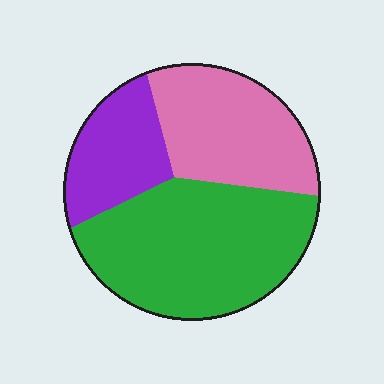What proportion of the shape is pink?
Pink covers about 30% of the shape.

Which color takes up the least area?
Purple, at roughly 20%.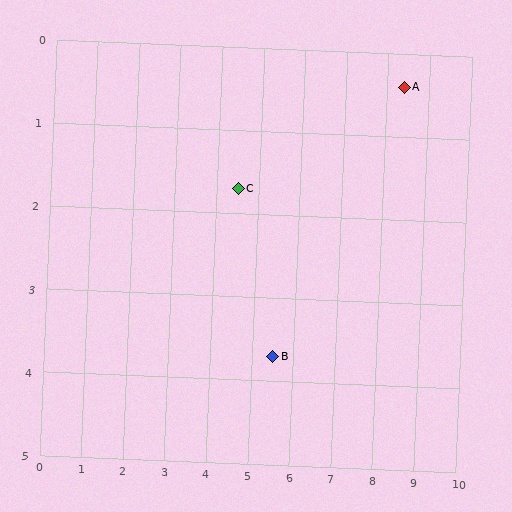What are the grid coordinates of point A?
Point A is at approximately (8.4, 0.4).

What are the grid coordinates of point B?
Point B is at approximately (5.5, 3.7).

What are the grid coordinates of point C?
Point C is at approximately (4.5, 1.7).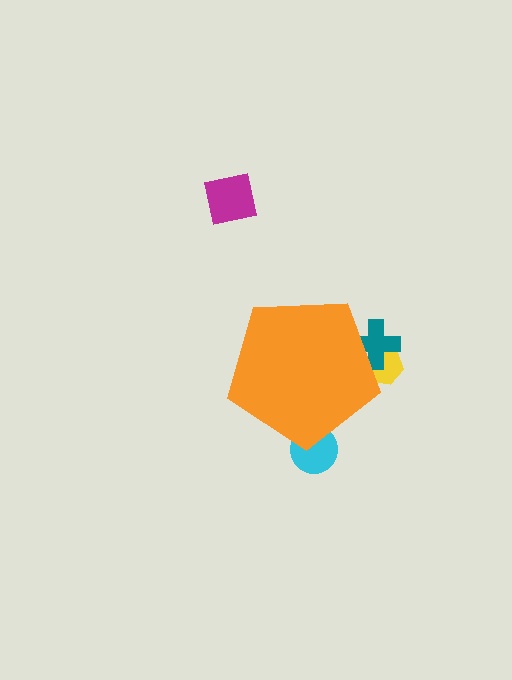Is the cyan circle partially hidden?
Yes, the cyan circle is partially hidden behind the orange pentagon.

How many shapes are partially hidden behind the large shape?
3 shapes are partially hidden.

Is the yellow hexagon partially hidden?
Yes, the yellow hexagon is partially hidden behind the orange pentagon.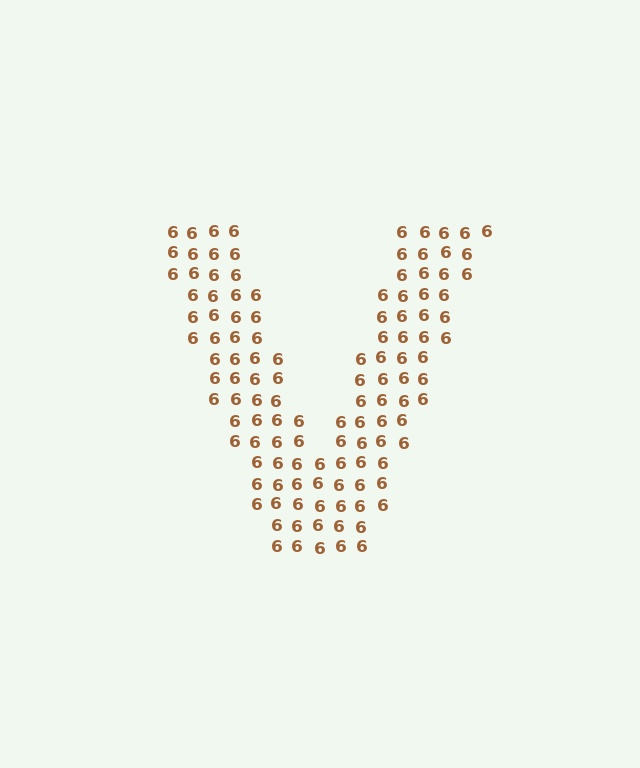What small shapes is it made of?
It is made of small digit 6's.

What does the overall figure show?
The overall figure shows the letter V.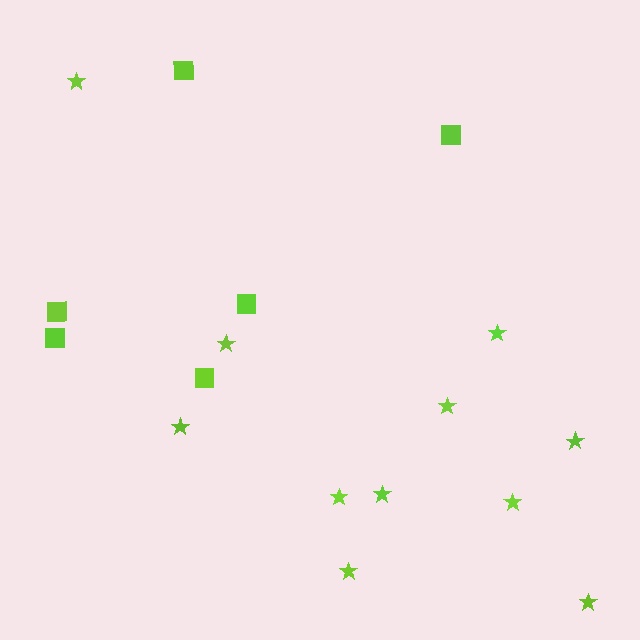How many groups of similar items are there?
There are 2 groups: one group of squares (6) and one group of stars (11).